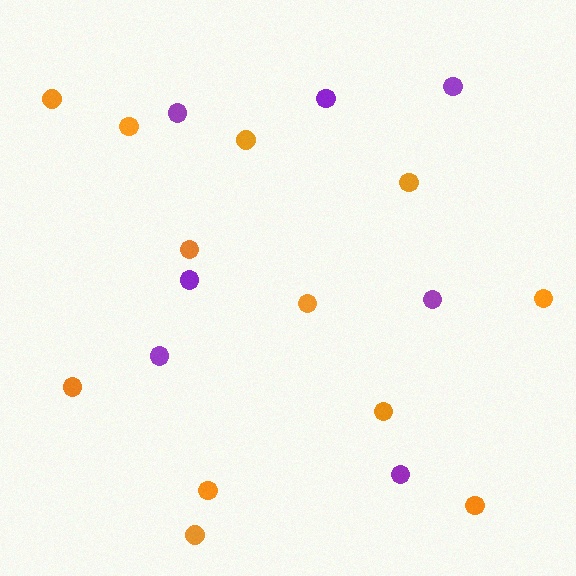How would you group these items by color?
There are 2 groups: one group of orange circles (12) and one group of purple circles (7).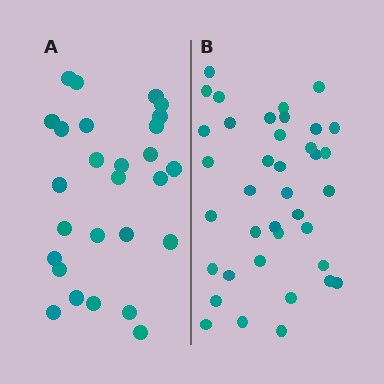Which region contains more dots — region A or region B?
Region B (the right region) has more dots.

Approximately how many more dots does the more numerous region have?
Region B has roughly 12 or so more dots than region A.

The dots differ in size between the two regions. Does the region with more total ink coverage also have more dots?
No. Region A has more total ink coverage because its dots are larger, but region B actually contains more individual dots. Total area can be misleading — the number of items is what matters here.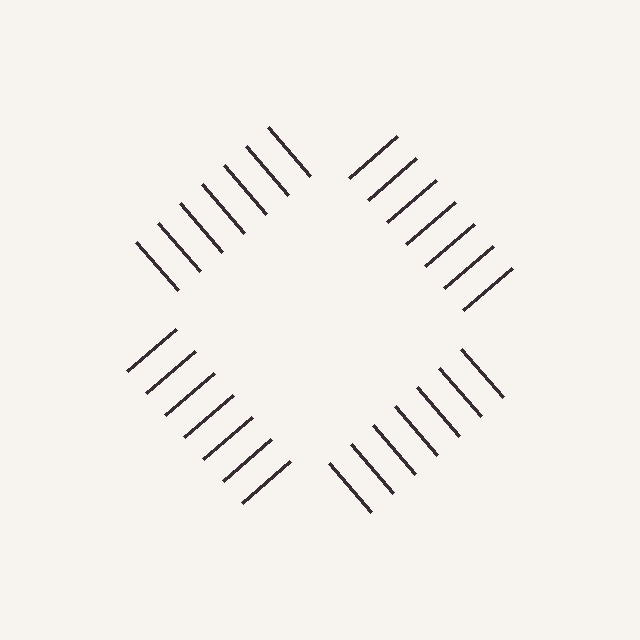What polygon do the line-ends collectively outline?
An illusory square — the line segments terminate on its edges but no continuous stroke is drawn.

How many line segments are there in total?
28 — 7 along each of the 4 edges.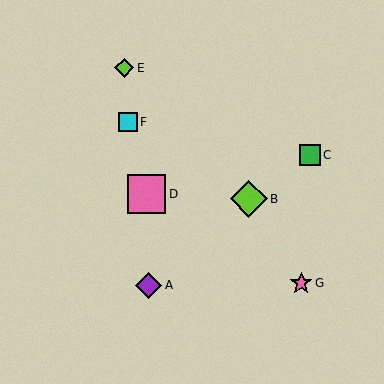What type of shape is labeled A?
Shape A is a purple diamond.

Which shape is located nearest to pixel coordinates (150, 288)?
The purple diamond (labeled A) at (149, 285) is nearest to that location.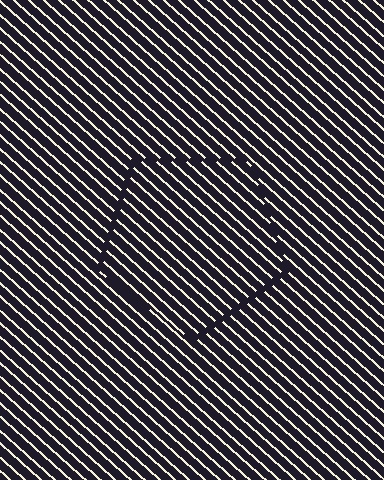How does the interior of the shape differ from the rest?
The interior of the shape contains the same grating, shifted by half a period — the contour is defined by the phase discontinuity where line-ends from the inner and outer gratings abut.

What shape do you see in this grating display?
An illusory pentagon. The interior of the shape contains the same grating, shifted by half a period — the contour is defined by the phase discontinuity where line-ends from the inner and outer gratings abut.